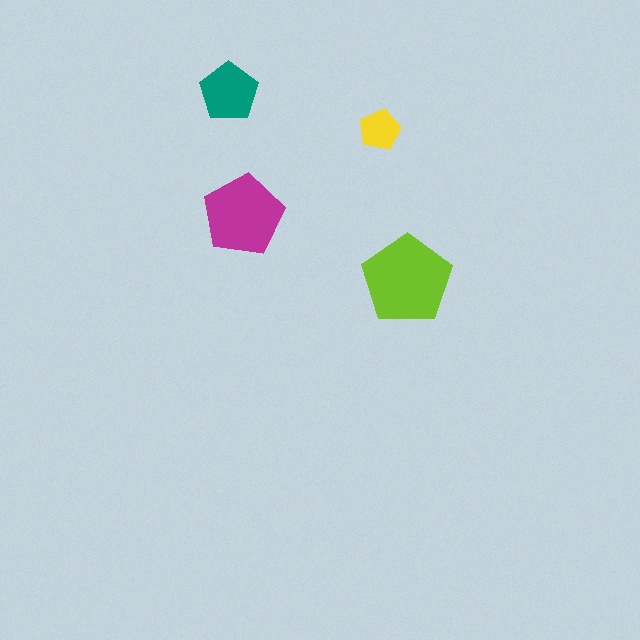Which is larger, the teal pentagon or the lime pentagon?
The lime one.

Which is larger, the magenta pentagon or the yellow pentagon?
The magenta one.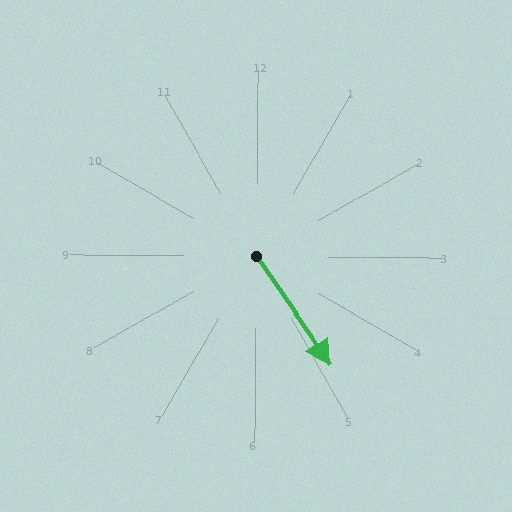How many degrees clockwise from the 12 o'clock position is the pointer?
Approximately 145 degrees.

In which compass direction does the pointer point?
Southeast.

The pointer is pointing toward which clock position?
Roughly 5 o'clock.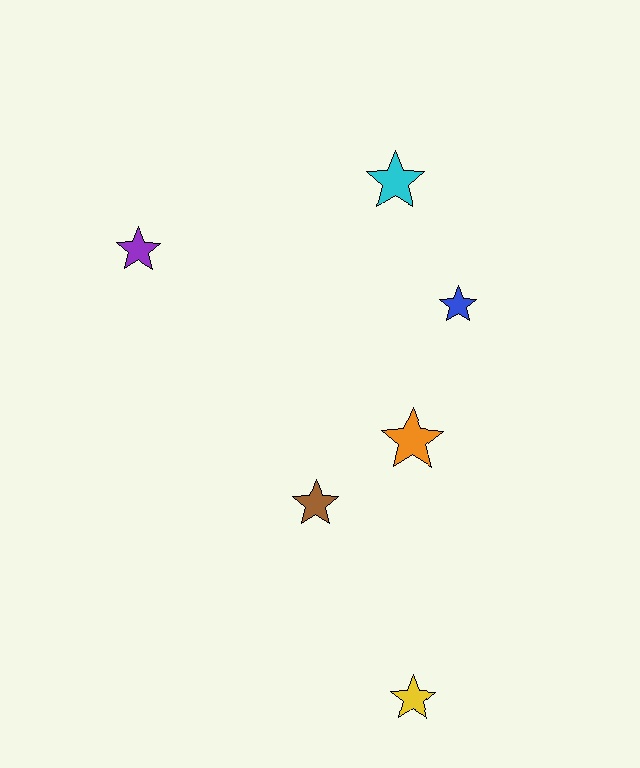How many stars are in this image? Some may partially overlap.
There are 6 stars.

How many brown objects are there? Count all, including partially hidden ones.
There is 1 brown object.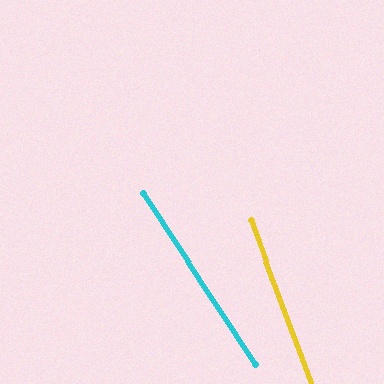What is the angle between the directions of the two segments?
Approximately 13 degrees.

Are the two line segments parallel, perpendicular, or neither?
Neither parallel nor perpendicular — they differ by about 13°.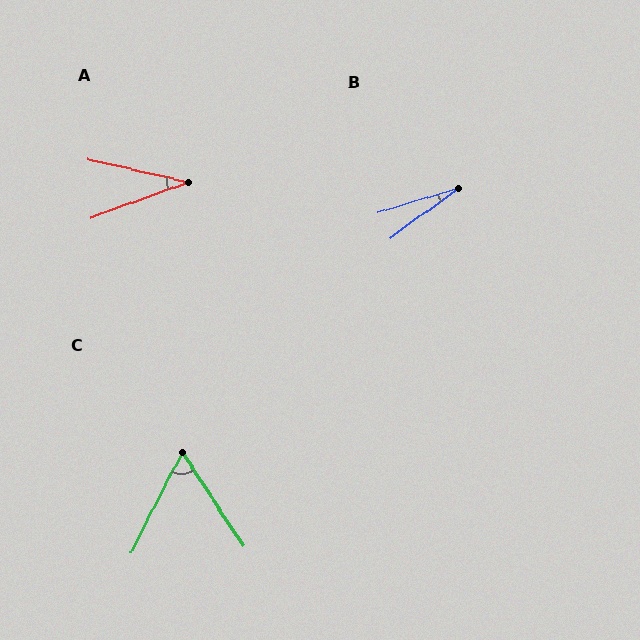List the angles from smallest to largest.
B (19°), A (33°), C (60°).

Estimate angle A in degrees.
Approximately 33 degrees.